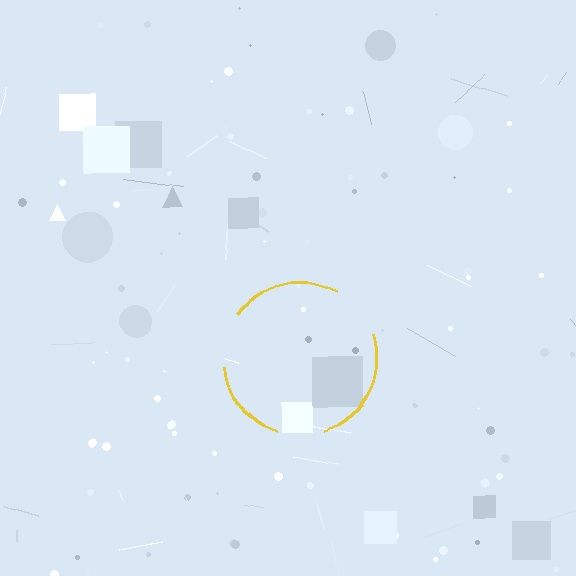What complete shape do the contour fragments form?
The contour fragments form a circle.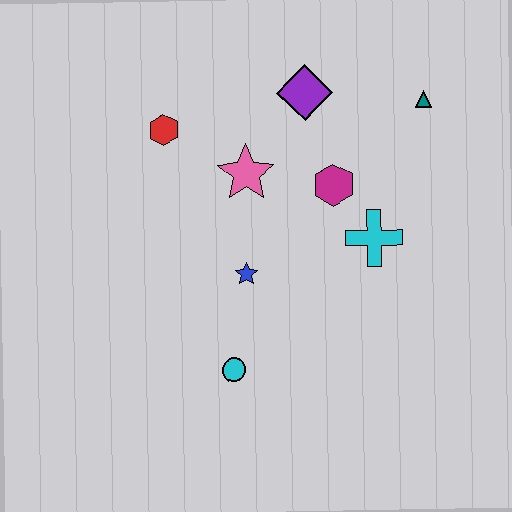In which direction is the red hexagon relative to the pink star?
The red hexagon is to the left of the pink star.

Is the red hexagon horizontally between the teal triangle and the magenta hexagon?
No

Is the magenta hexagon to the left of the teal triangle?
Yes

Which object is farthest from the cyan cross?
The red hexagon is farthest from the cyan cross.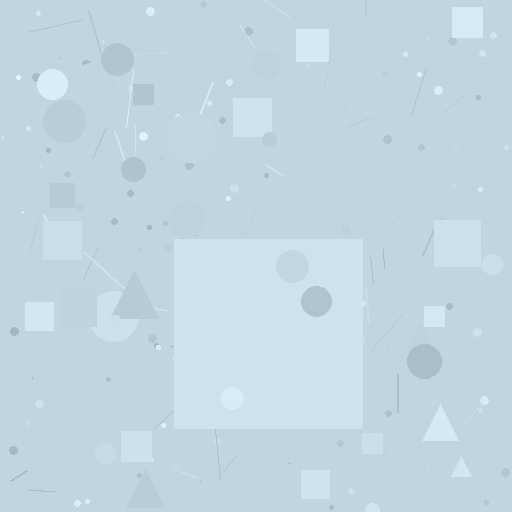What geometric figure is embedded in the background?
A square is embedded in the background.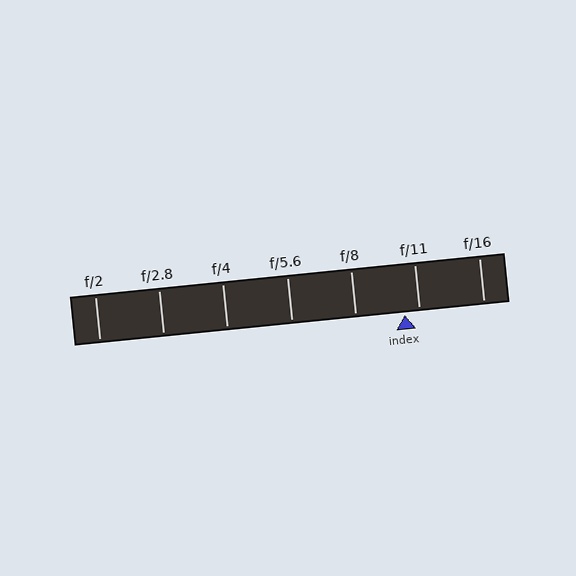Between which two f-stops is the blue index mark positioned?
The index mark is between f/8 and f/11.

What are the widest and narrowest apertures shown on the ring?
The widest aperture shown is f/2 and the narrowest is f/16.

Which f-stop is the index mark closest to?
The index mark is closest to f/11.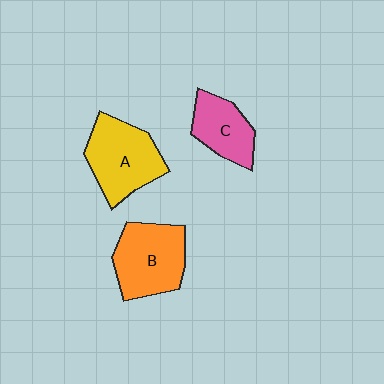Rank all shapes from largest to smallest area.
From largest to smallest: A (yellow), B (orange), C (pink).